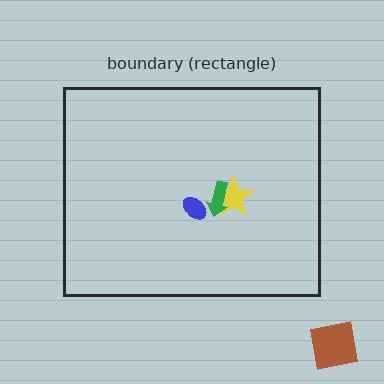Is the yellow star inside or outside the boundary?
Inside.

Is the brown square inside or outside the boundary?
Outside.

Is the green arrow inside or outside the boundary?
Inside.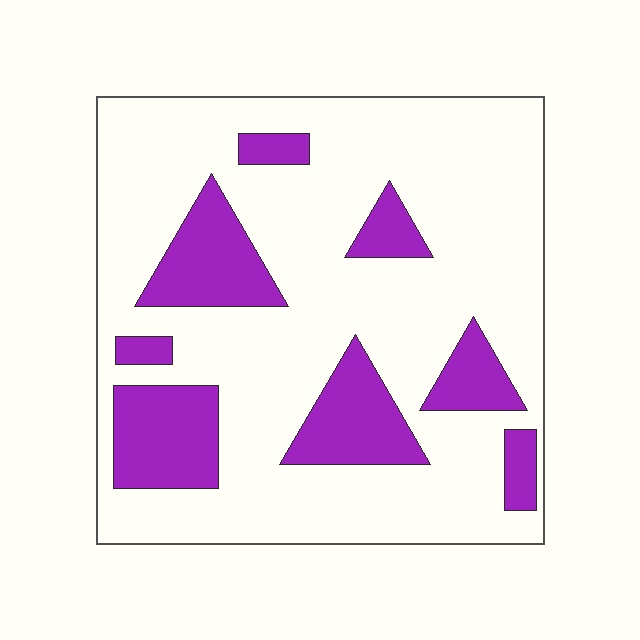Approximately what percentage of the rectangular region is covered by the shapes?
Approximately 25%.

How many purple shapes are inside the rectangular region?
8.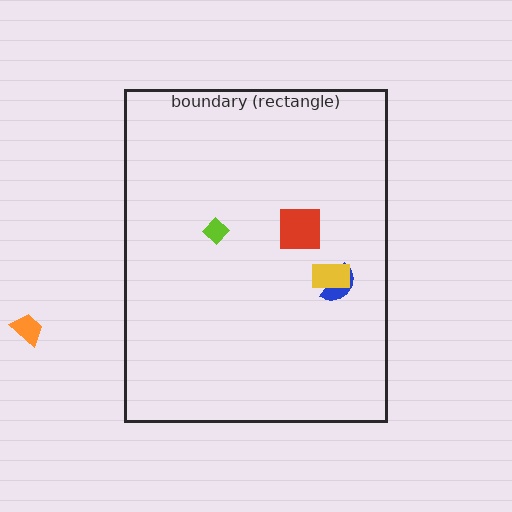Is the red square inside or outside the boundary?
Inside.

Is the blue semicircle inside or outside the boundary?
Inside.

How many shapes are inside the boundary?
4 inside, 1 outside.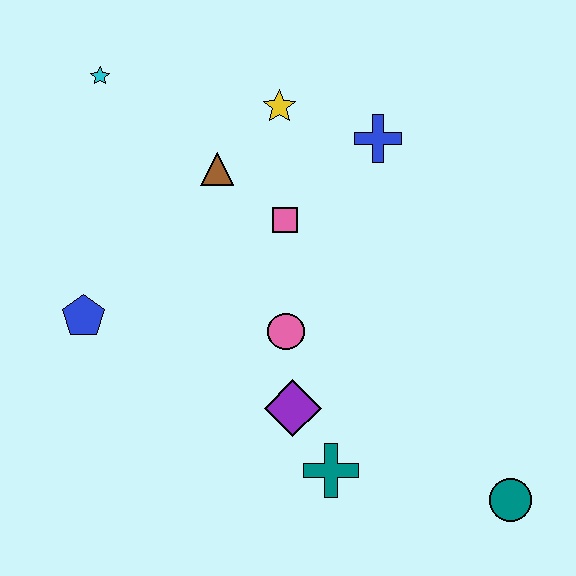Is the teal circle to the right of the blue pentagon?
Yes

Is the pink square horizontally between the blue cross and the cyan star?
Yes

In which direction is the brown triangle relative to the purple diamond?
The brown triangle is above the purple diamond.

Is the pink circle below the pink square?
Yes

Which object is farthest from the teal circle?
The cyan star is farthest from the teal circle.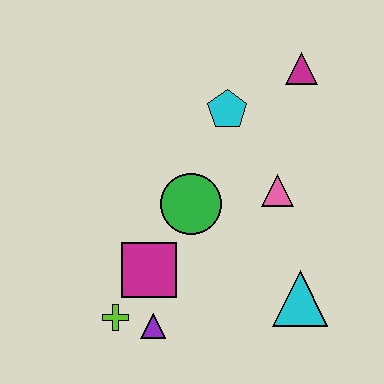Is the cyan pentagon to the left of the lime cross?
No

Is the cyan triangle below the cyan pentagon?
Yes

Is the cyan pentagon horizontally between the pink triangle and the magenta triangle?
No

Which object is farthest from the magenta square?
The magenta triangle is farthest from the magenta square.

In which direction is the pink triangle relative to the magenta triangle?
The pink triangle is below the magenta triangle.